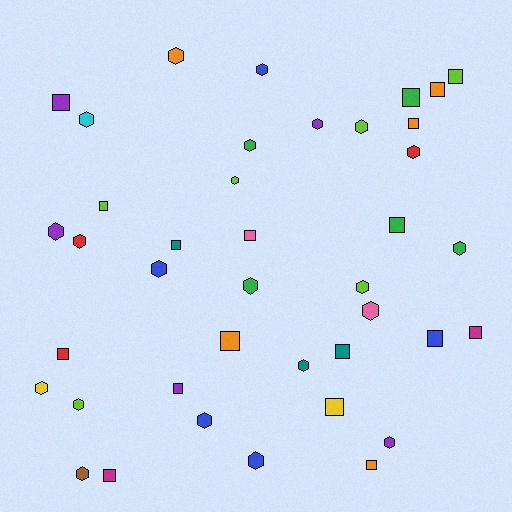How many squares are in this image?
There are 18 squares.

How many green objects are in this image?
There are 5 green objects.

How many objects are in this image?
There are 40 objects.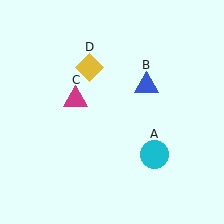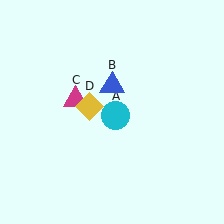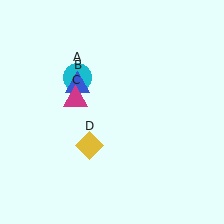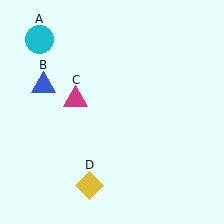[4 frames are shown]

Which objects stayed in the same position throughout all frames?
Magenta triangle (object C) remained stationary.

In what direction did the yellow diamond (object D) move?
The yellow diamond (object D) moved down.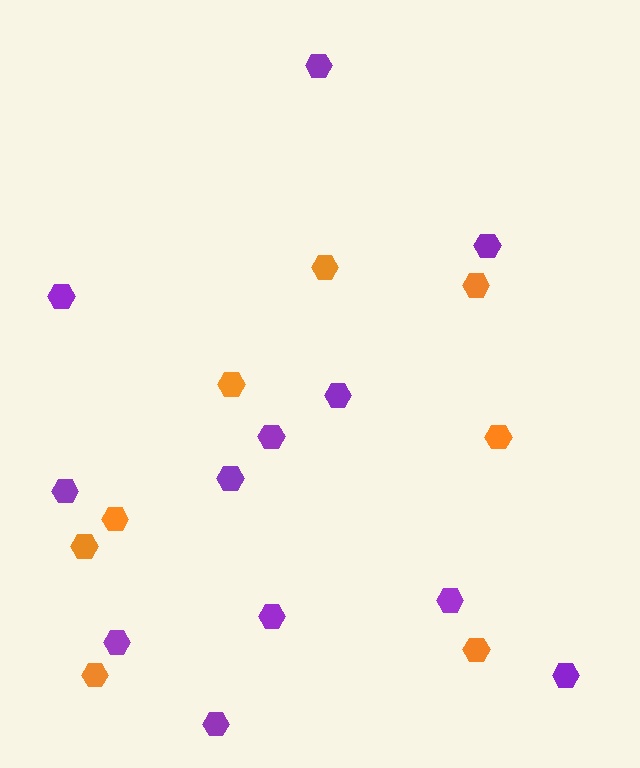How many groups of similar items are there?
There are 2 groups: one group of purple hexagons (12) and one group of orange hexagons (8).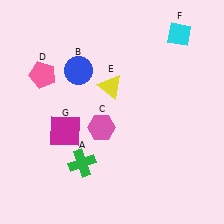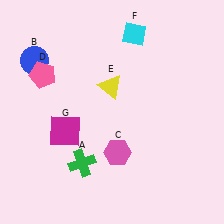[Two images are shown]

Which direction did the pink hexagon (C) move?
The pink hexagon (C) moved down.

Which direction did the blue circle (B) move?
The blue circle (B) moved left.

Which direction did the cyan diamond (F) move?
The cyan diamond (F) moved left.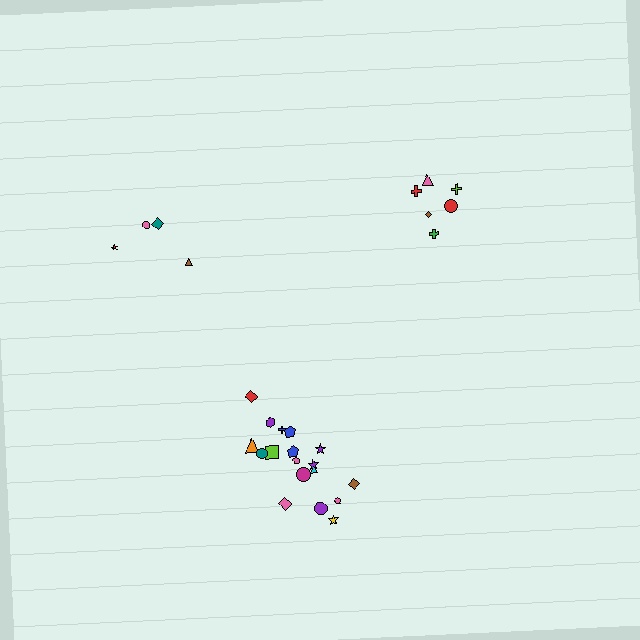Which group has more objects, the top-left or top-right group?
The top-right group.